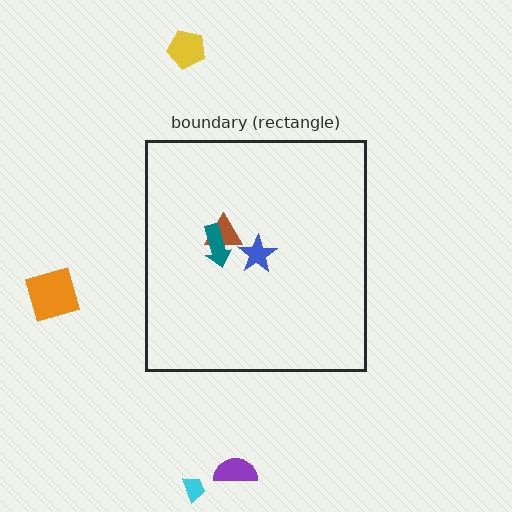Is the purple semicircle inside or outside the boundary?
Outside.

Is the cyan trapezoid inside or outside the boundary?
Outside.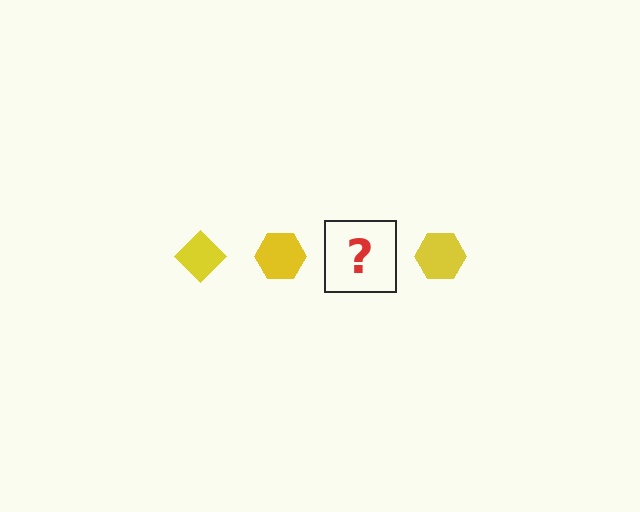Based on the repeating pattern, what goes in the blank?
The blank should be a yellow diamond.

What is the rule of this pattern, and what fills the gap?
The rule is that the pattern cycles through diamond, hexagon shapes in yellow. The gap should be filled with a yellow diamond.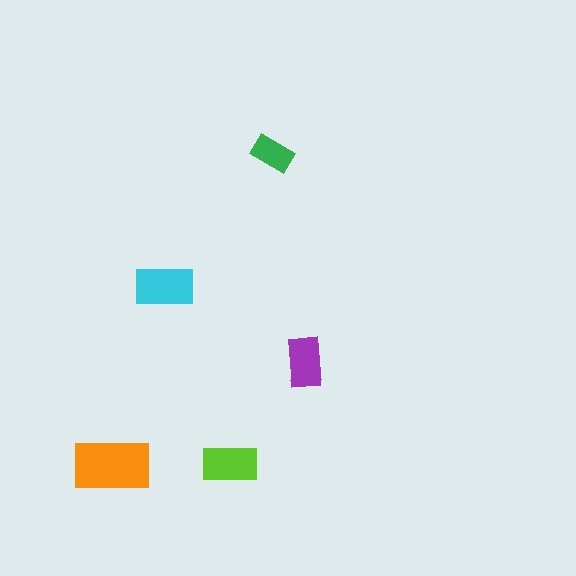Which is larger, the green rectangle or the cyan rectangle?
The cyan one.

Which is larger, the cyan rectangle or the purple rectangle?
The cyan one.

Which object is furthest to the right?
The purple rectangle is rightmost.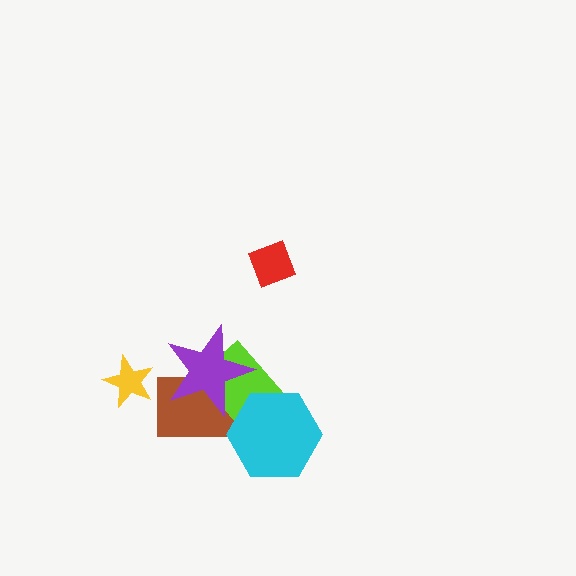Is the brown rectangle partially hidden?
Yes, it is partially covered by another shape.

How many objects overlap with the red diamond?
0 objects overlap with the red diamond.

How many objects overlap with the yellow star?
0 objects overlap with the yellow star.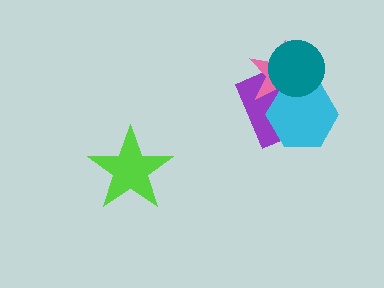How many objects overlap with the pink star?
3 objects overlap with the pink star.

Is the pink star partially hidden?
Yes, it is partially covered by another shape.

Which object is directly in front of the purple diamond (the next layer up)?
The pink star is directly in front of the purple diamond.